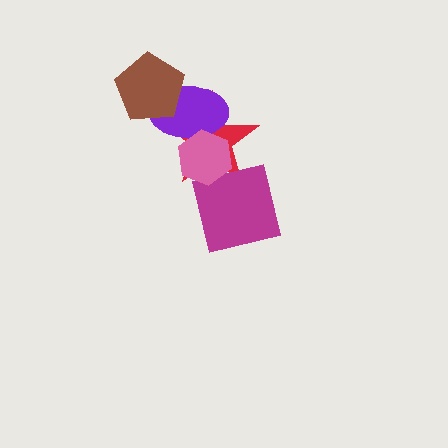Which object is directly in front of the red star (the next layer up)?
The purple ellipse is directly in front of the red star.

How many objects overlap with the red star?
3 objects overlap with the red star.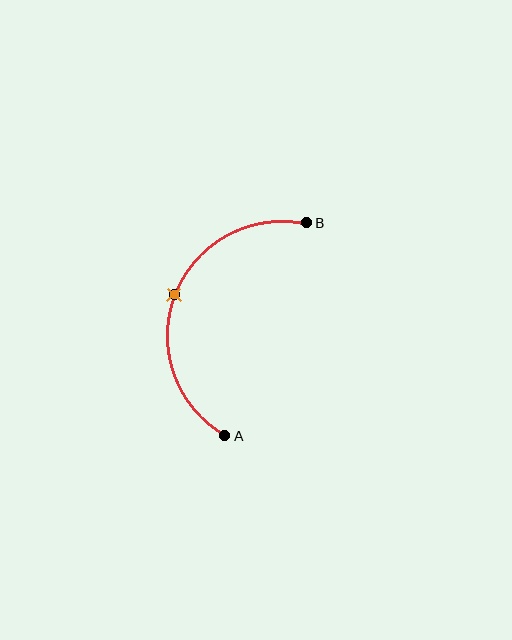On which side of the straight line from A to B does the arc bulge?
The arc bulges to the left of the straight line connecting A and B.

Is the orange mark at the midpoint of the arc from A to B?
Yes. The orange mark lies on the arc at equal arc-length from both A and B — it is the arc midpoint.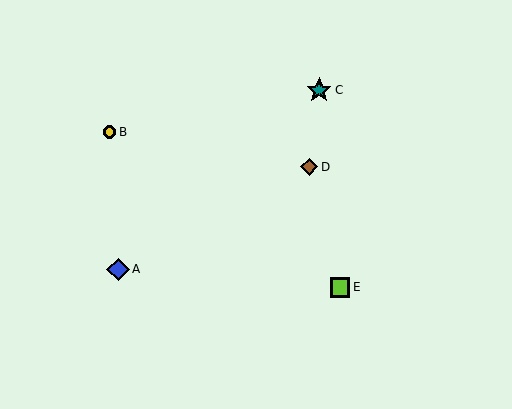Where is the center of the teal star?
The center of the teal star is at (319, 90).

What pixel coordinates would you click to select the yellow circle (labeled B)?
Click at (109, 132) to select the yellow circle B.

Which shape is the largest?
The teal star (labeled C) is the largest.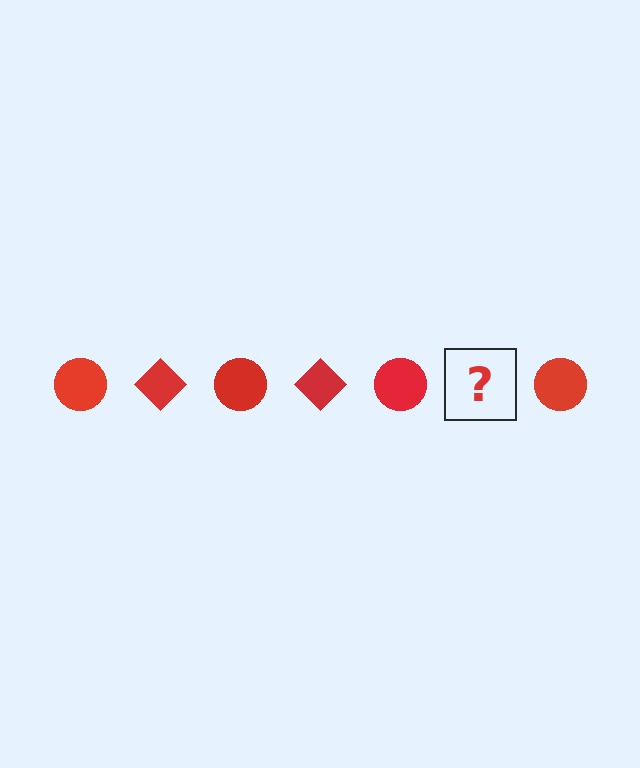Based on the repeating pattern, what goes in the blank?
The blank should be a red diamond.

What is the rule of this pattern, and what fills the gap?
The rule is that the pattern cycles through circle, diamond shapes in red. The gap should be filled with a red diamond.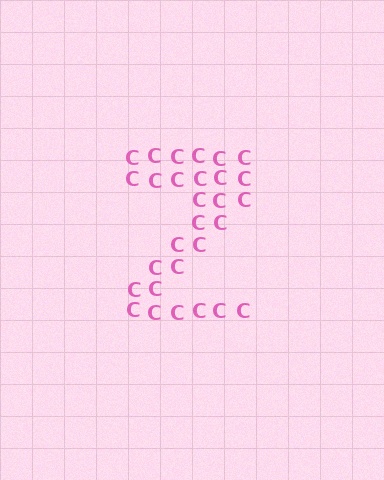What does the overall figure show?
The overall figure shows the letter Z.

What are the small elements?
The small elements are letter C's.